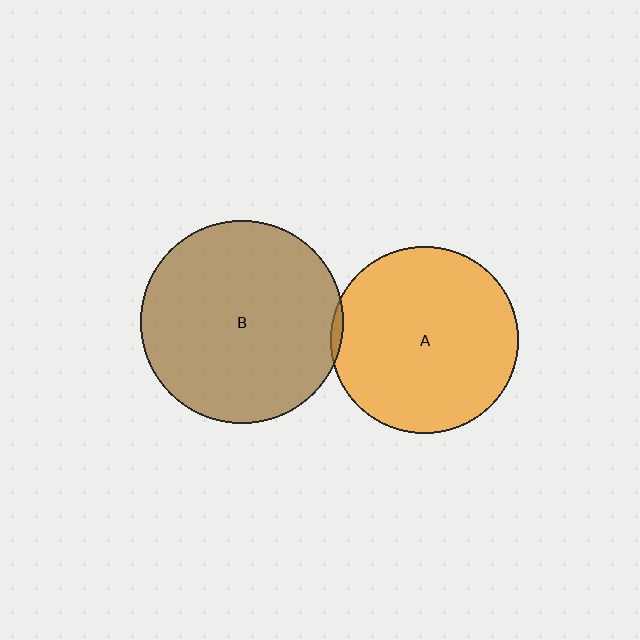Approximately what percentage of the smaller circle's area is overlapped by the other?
Approximately 5%.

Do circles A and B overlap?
Yes.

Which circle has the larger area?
Circle B (brown).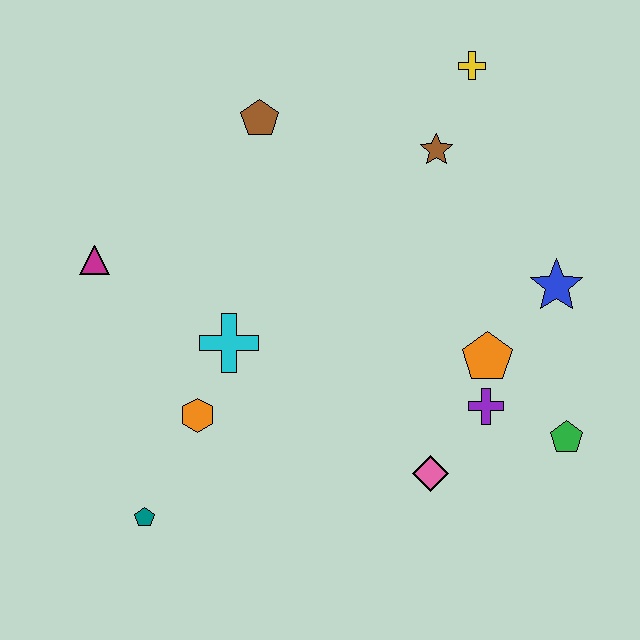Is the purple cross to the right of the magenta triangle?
Yes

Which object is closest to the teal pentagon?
The orange hexagon is closest to the teal pentagon.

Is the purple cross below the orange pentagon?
Yes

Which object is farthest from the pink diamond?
The yellow cross is farthest from the pink diamond.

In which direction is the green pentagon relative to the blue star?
The green pentagon is below the blue star.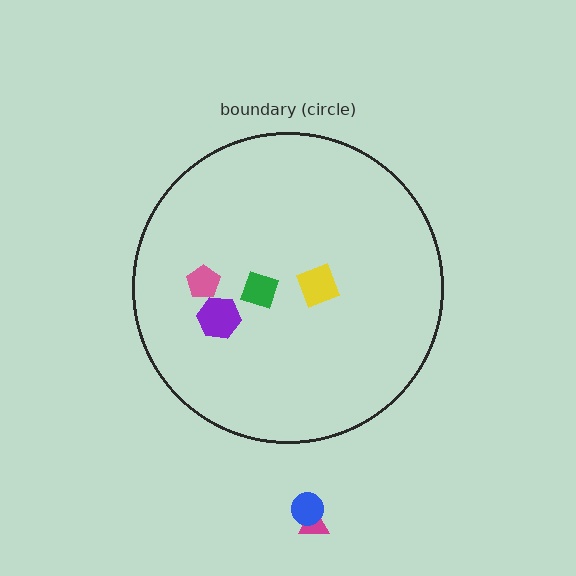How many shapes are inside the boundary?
4 inside, 2 outside.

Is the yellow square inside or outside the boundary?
Inside.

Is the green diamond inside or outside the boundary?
Inside.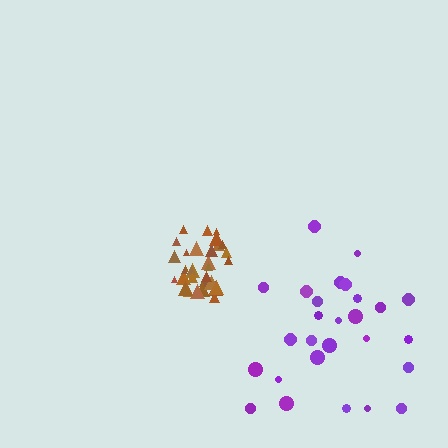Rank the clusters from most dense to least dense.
brown, purple.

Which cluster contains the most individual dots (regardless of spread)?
Brown (33).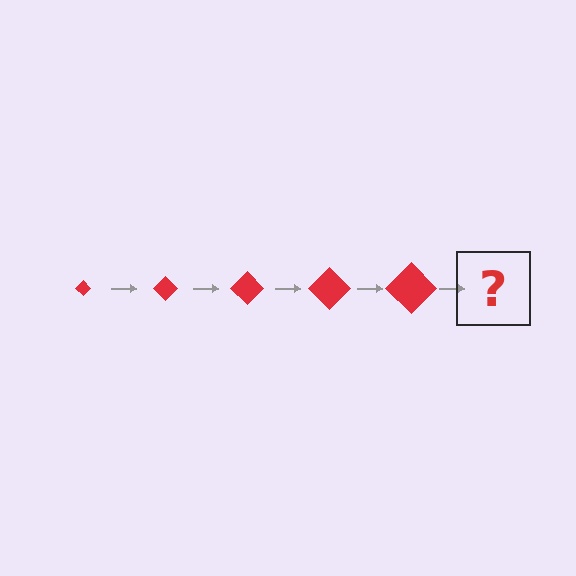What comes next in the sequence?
The next element should be a red diamond, larger than the previous one.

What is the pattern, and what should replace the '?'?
The pattern is that the diamond gets progressively larger each step. The '?' should be a red diamond, larger than the previous one.